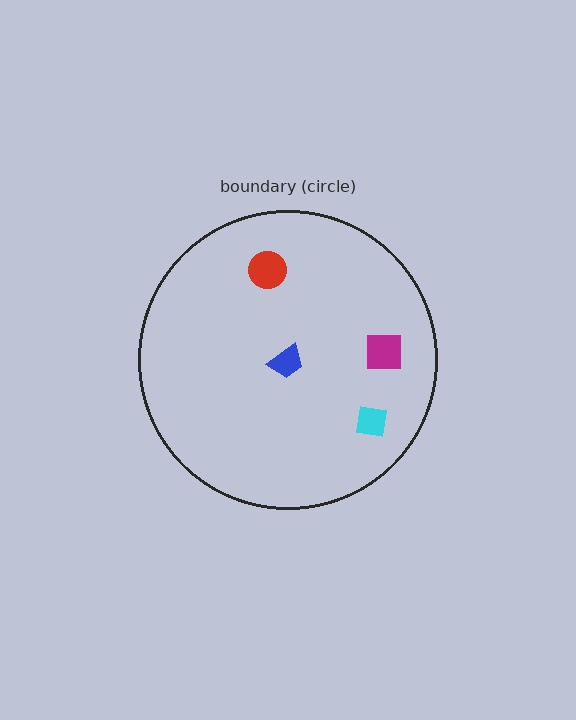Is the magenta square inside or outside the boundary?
Inside.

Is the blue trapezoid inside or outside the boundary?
Inside.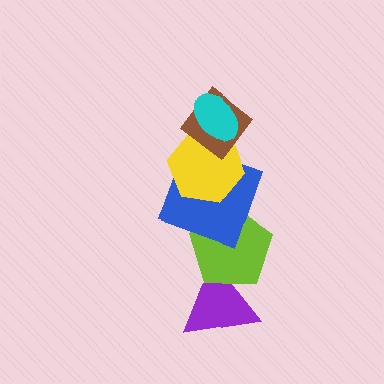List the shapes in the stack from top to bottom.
From top to bottom: the cyan ellipse, the brown diamond, the yellow hexagon, the blue square, the lime pentagon, the purple triangle.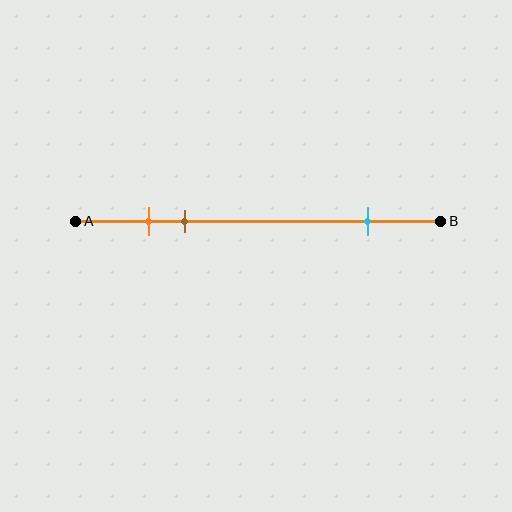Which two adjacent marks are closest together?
The orange and brown marks are the closest adjacent pair.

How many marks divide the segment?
There are 3 marks dividing the segment.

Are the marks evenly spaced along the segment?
No, the marks are not evenly spaced.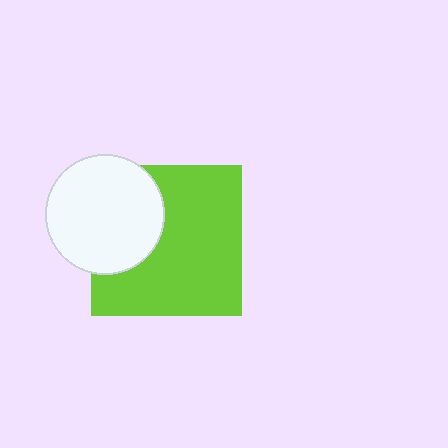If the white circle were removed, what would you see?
You would see the complete lime square.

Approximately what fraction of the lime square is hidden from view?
Roughly 31% of the lime square is hidden behind the white circle.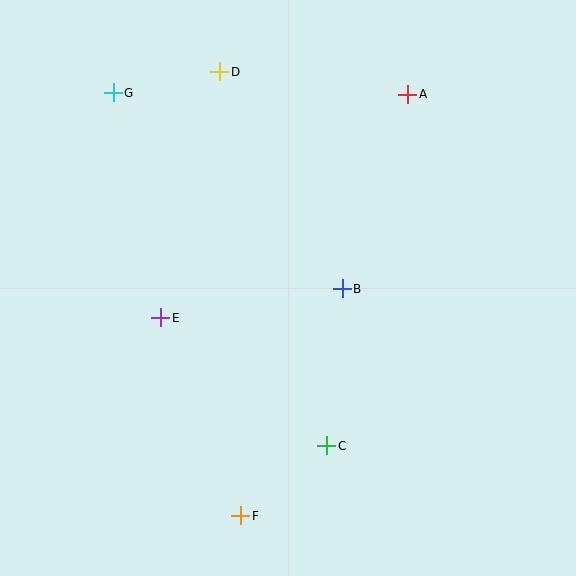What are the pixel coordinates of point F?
Point F is at (241, 516).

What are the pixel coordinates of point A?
Point A is at (408, 94).